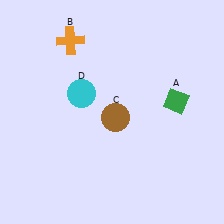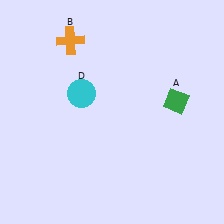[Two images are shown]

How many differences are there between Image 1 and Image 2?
There is 1 difference between the two images.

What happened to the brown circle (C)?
The brown circle (C) was removed in Image 2. It was in the bottom-right area of Image 1.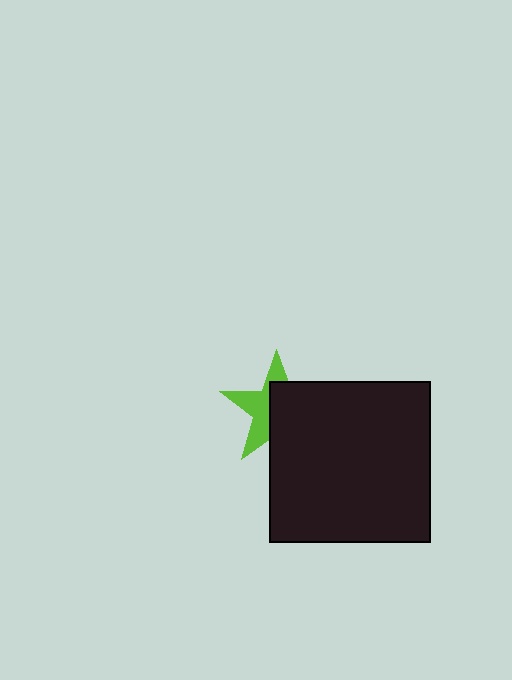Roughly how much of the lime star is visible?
About half of it is visible (roughly 45%).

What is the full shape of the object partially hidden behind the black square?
The partially hidden object is a lime star.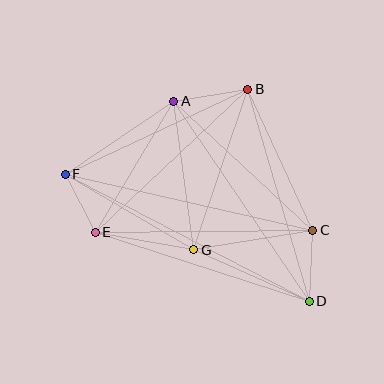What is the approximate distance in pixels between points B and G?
The distance between B and G is approximately 169 pixels.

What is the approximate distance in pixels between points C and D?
The distance between C and D is approximately 71 pixels.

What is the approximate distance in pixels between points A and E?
The distance between A and E is approximately 153 pixels.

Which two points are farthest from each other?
Points D and F are farthest from each other.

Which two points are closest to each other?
Points E and F are closest to each other.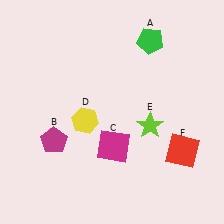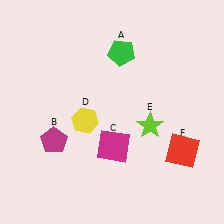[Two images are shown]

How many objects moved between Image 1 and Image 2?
1 object moved between the two images.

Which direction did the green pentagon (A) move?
The green pentagon (A) moved left.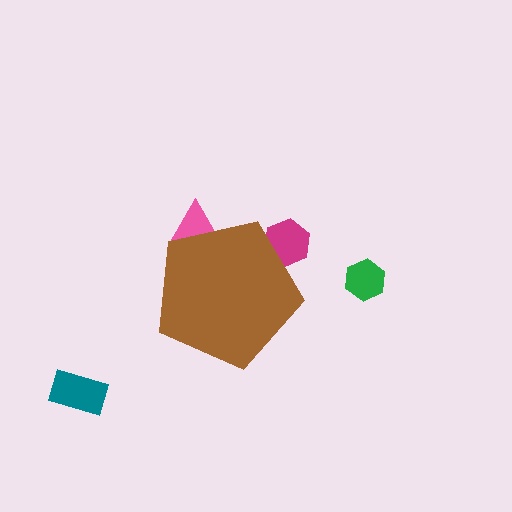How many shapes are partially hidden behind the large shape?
2 shapes are partially hidden.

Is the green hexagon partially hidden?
No, the green hexagon is fully visible.